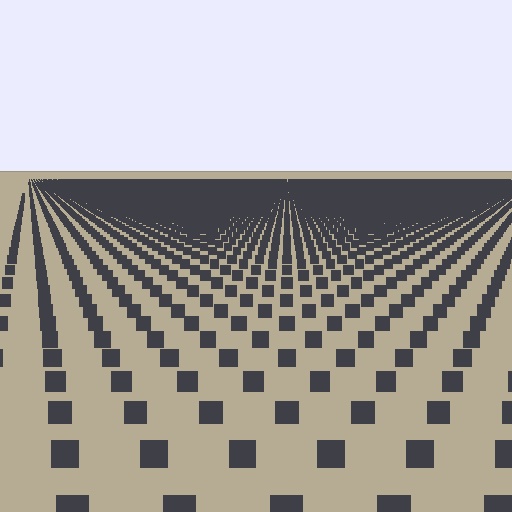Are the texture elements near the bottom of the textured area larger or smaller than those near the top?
Larger. Near the bottom, elements are closer to the viewer and appear at a bigger on-screen size.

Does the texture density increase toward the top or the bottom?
Density increases toward the top.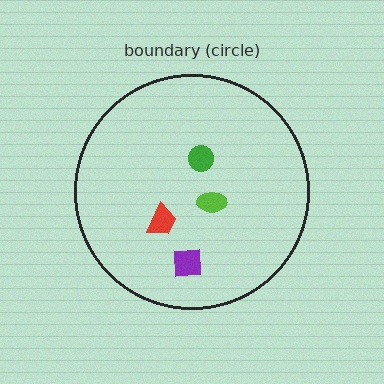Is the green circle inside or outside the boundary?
Inside.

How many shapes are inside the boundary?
4 inside, 0 outside.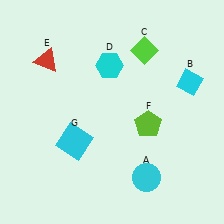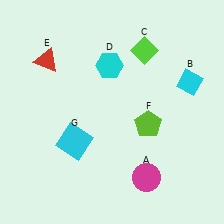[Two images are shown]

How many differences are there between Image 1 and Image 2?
There is 1 difference between the two images.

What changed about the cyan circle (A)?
In Image 1, A is cyan. In Image 2, it changed to magenta.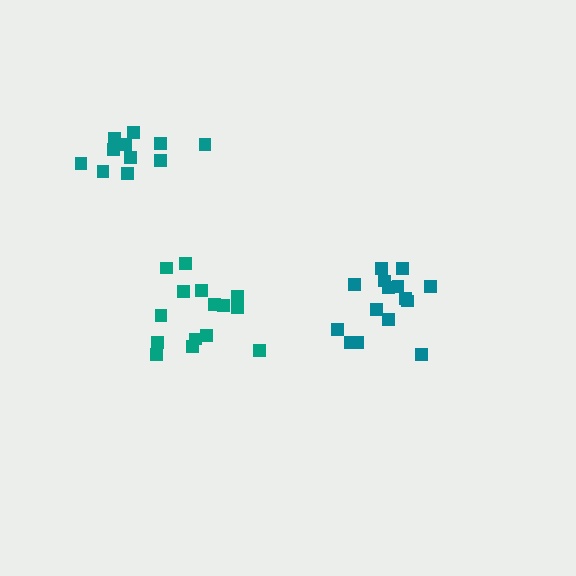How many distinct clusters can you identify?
There are 3 distinct clusters.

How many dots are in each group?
Group 1: 15 dots, Group 2: 11 dots, Group 3: 15 dots (41 total).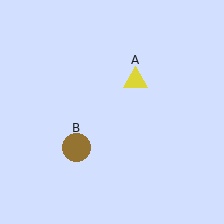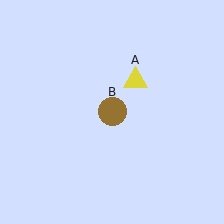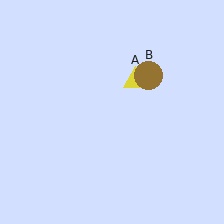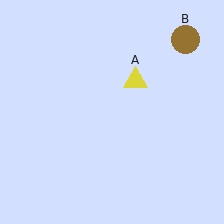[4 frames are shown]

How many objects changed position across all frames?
1 object changed position: brown circle (object B).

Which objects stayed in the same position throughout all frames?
Yellow triangle (object A) remained stationary.